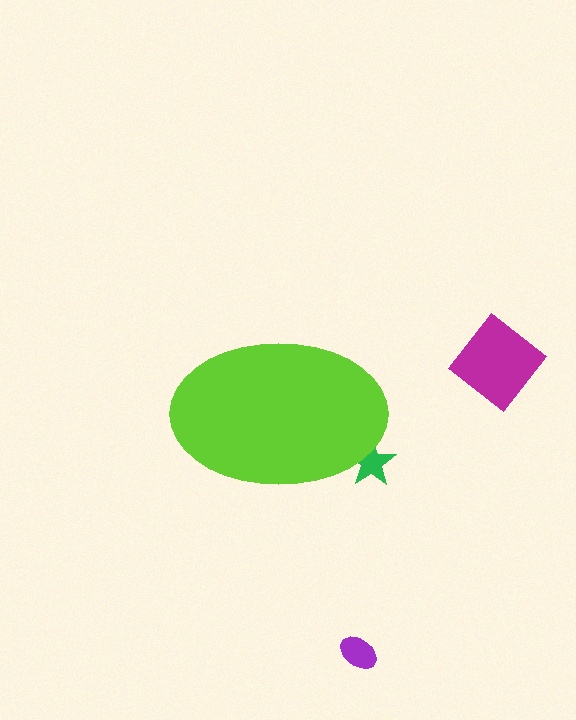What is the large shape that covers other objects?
A lime ellipse.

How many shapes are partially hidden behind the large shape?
1 shape is partially hidden.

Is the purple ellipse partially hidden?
No, the purple ellipse is fully visible.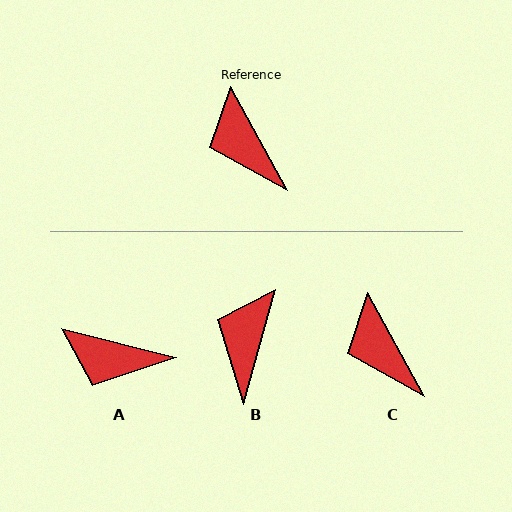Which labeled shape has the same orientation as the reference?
C.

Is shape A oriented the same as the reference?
No, it is off by about 47 degrees.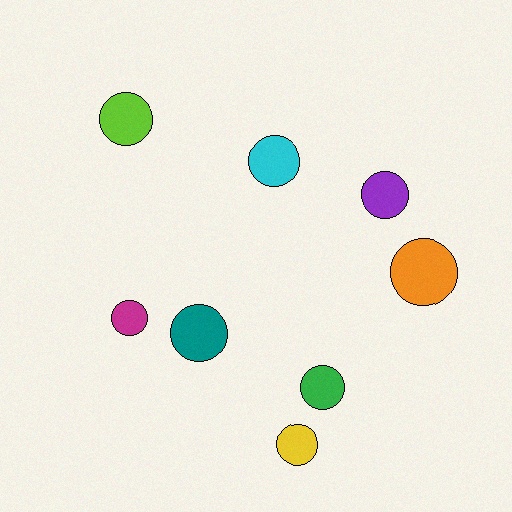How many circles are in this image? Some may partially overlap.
There are 8 circles.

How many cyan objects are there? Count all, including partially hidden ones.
There is 1 cyan object.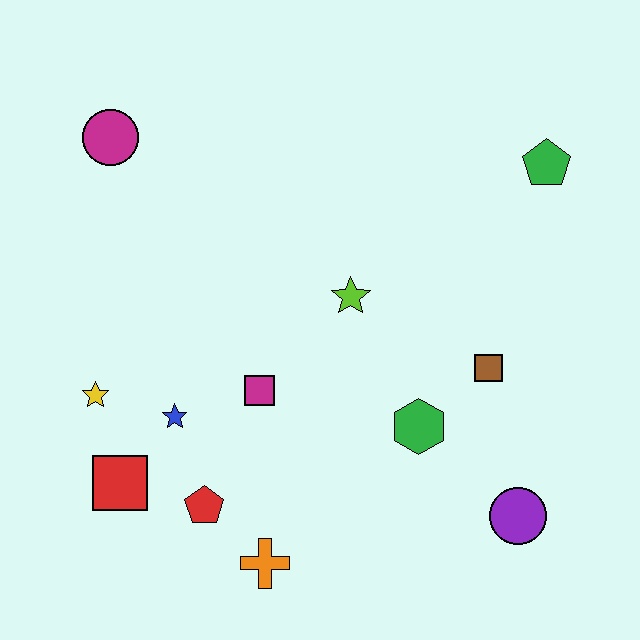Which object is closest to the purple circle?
The green hexagon is closest to the purple circle.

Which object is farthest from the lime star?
The red square is farthest from the lime star.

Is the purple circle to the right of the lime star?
Yes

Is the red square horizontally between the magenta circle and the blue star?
Yes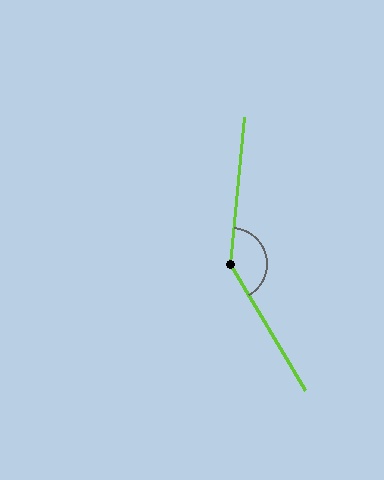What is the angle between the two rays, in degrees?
Approximately 144 degrees.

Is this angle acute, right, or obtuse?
It is obtuse.